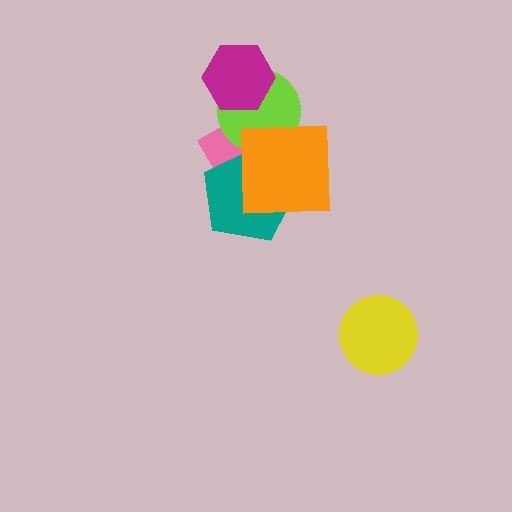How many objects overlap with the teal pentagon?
2 objects overlap with the teal pentagon.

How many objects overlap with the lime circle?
3 objects overlap with the lime circle.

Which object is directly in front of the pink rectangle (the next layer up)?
The lime circle is directly in front of the pink rectangle.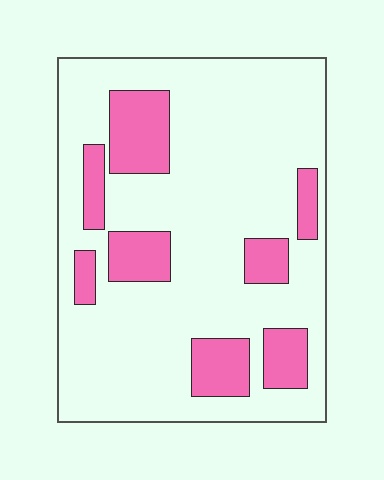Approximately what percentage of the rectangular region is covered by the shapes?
Approximately 20%.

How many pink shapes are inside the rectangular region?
8.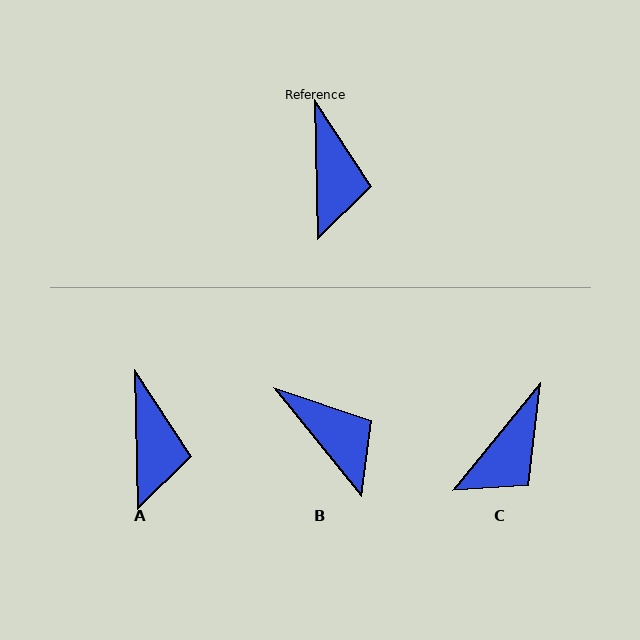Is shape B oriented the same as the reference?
No, it is off by about 38 degrees.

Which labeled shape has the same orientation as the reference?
A.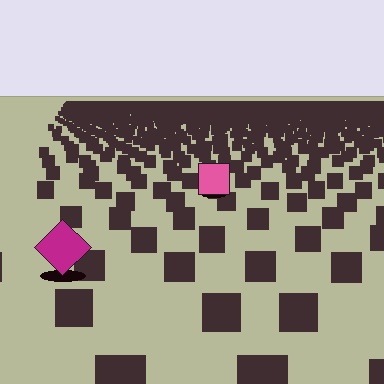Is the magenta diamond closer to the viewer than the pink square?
Yes. The magenta diamond is closer — you can tell from the texture gradient: the ground texture is coarser near it.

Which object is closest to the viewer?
The magenta diamond is closest. The texture marks near it are larger and more spread out.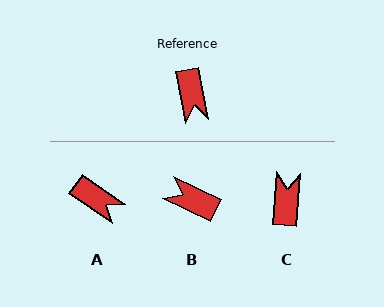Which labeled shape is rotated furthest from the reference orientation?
C, about 165 degrees away.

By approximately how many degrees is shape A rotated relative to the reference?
Approximately 44 degrees counter-clockwise.